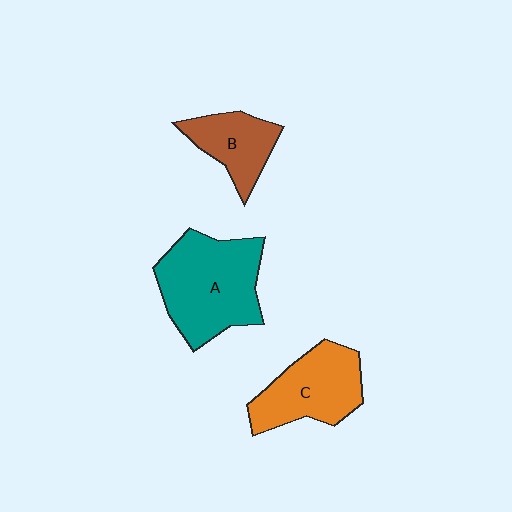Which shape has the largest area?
Shape A (teal).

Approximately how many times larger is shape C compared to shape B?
Approximately 1.4 times.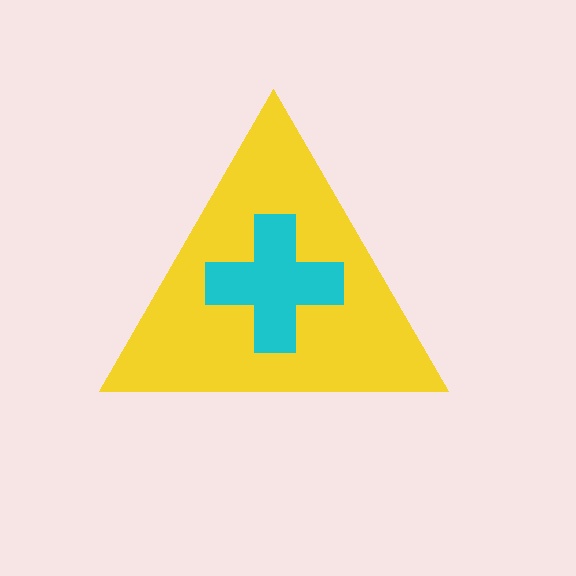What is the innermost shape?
The cyan cross.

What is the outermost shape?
The yellow triangle.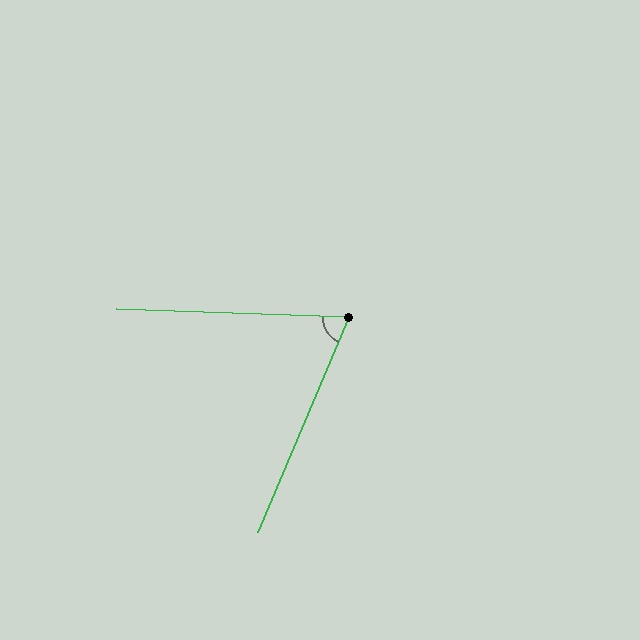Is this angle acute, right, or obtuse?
It is acute.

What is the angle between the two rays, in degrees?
Approximately 69 degrees.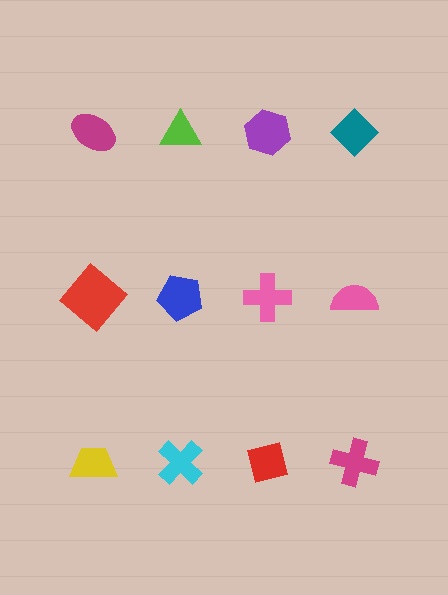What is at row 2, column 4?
A pink semicircle.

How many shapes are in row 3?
4 shapes.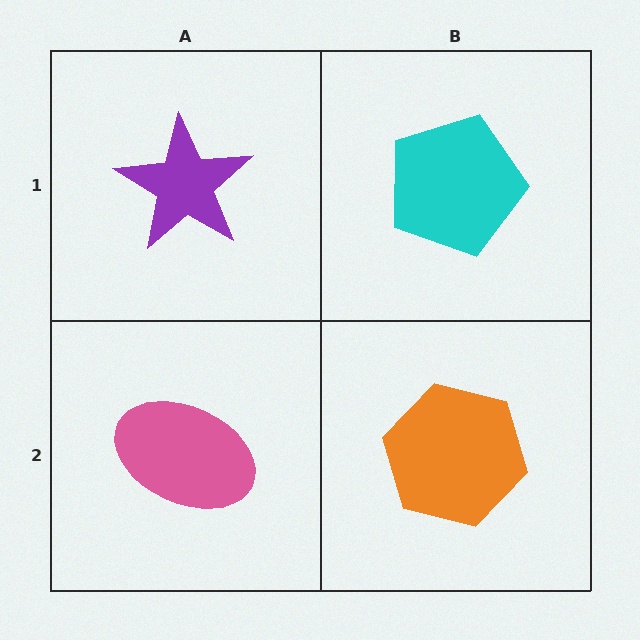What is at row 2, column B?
An orange hexagon.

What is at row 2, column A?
A pink ellipse.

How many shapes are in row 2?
2 shapes.